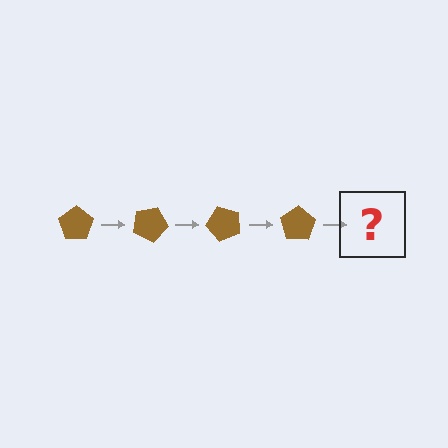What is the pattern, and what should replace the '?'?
The pattern is that the pentagon rotates 25 degrees each step. The '?' should be a brown pentagon rotated 100 degrees.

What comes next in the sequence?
The next element should be a brown pentagon rotated 100 degrees.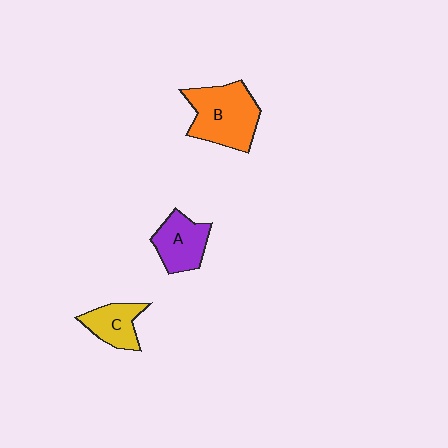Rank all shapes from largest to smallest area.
From largest to smallest: B (orange), A (purple), C (yellow).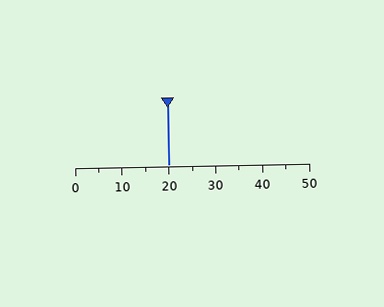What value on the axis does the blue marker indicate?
The marker indicates approximately 20.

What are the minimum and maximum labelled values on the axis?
The axis runs from 0 to 50.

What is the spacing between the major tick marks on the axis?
The major ticks are spaced 10 apart.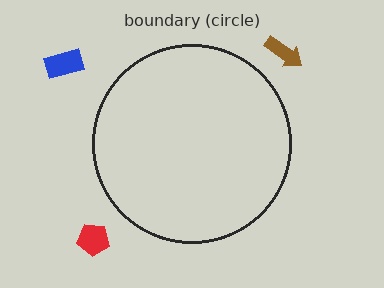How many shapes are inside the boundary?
0 inside, 3 outside.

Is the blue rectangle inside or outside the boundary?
Outside.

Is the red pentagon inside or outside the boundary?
Outside.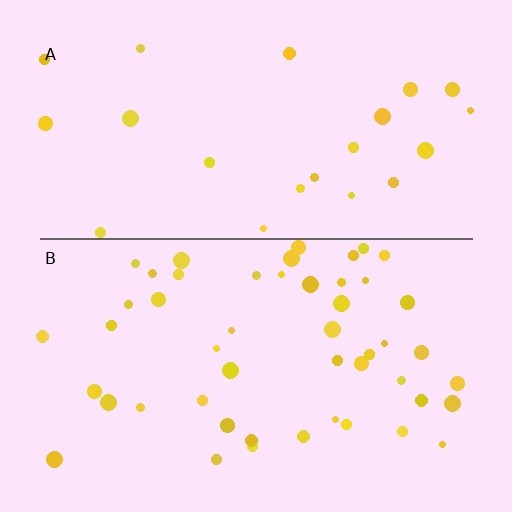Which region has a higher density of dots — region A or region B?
B (the bottom).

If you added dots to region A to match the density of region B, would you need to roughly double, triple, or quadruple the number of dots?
Approximately double.